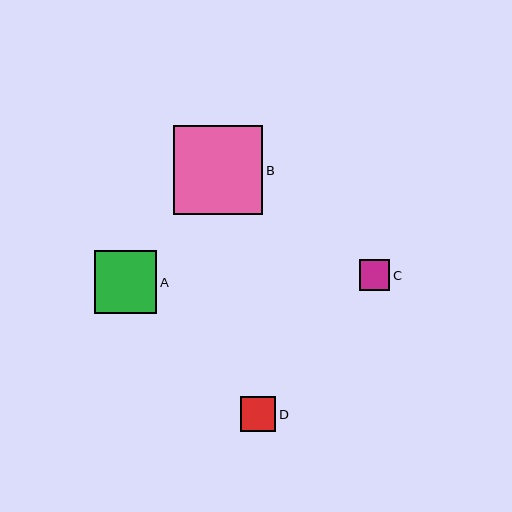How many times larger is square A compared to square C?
Square A is approximately 2.0 times the size of square C.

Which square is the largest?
Square B is the largest with a size of approximately 89 pixels.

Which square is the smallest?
Square C is the smallest with a size of approximately 31 pixels.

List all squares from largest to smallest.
From largest to smallest: B, A, D, C.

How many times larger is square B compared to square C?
Square B is approximately 2.9 times the size of square C.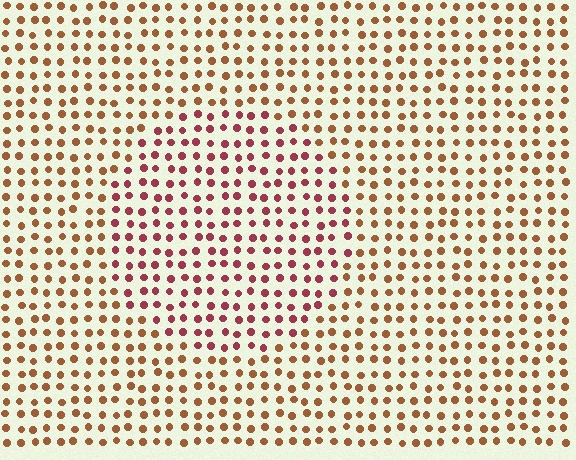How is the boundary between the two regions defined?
The boundary is defined purely by a slight shift in hue (about 37 degrees). Spacing, size, and orientation are identical on both sides.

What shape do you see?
I see a circle.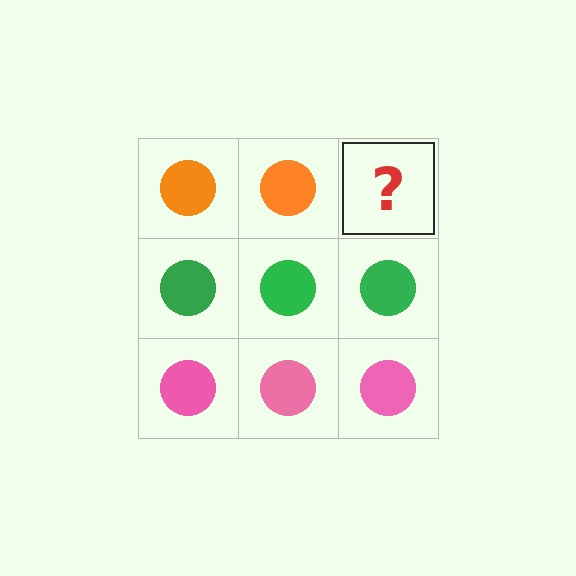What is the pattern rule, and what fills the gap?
The rule is that each row has a consistent color. The gap should be filled with an orange circle.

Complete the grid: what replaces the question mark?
The question mark should be replaced with an orange circle.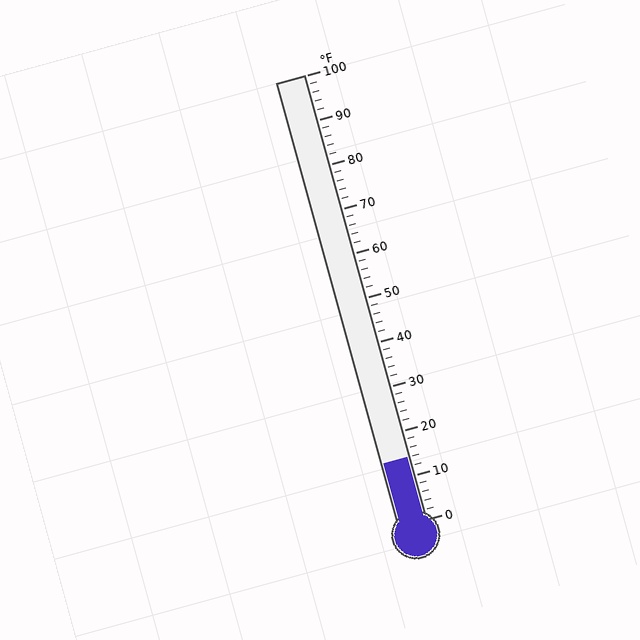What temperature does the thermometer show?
The thermometer shows approximately 14°F.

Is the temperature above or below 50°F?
The temperature is below 50°F.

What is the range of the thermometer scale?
The thermometer scale ranges from 0°F to 100°F.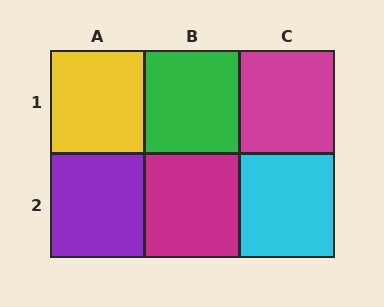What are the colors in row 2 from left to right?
Purple, magenta, cyan.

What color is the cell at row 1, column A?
Yellow.